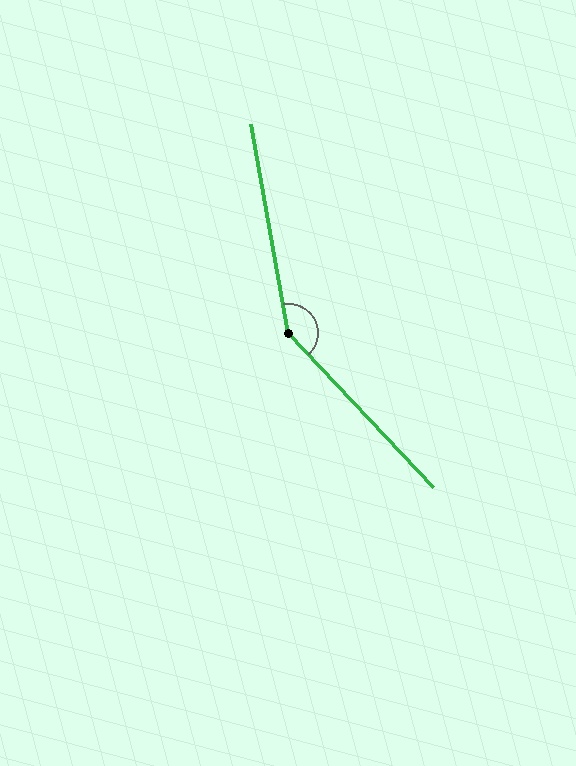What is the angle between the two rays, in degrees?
Approximately 147 degrees.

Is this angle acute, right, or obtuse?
It is obtuse.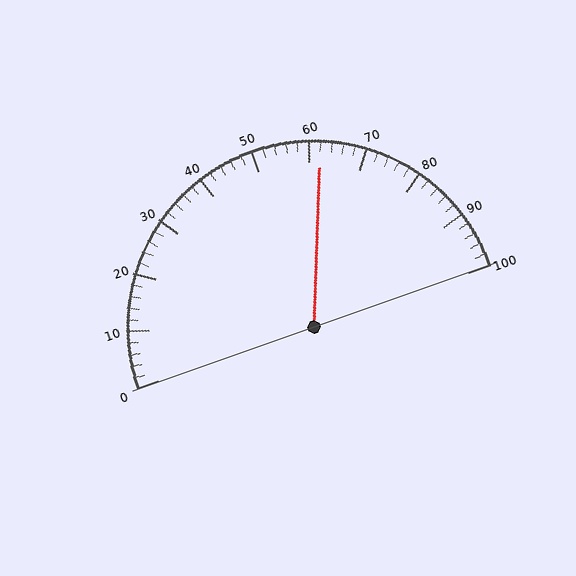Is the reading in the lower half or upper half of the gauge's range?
The reading is in the upper half of the range (0 to 100).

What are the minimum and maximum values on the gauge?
The gauge ranges from 0 to 100.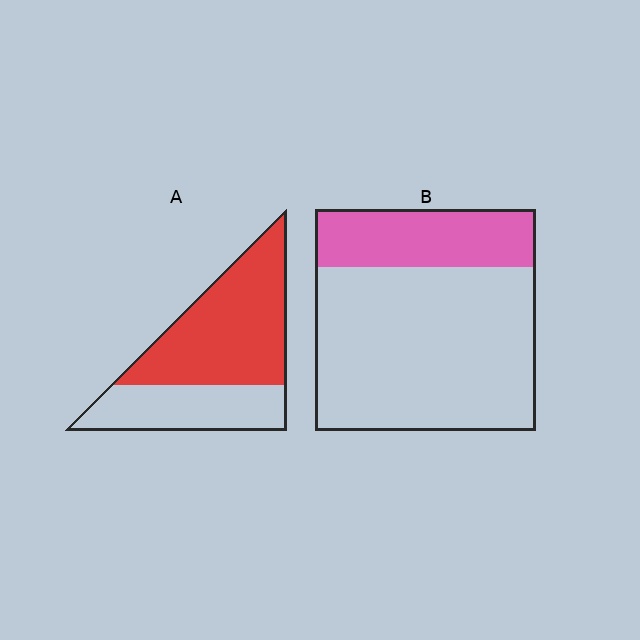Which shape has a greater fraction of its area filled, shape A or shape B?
Shape A.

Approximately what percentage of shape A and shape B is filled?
A is approximately 65% and B is approximately 25%.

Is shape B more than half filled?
No.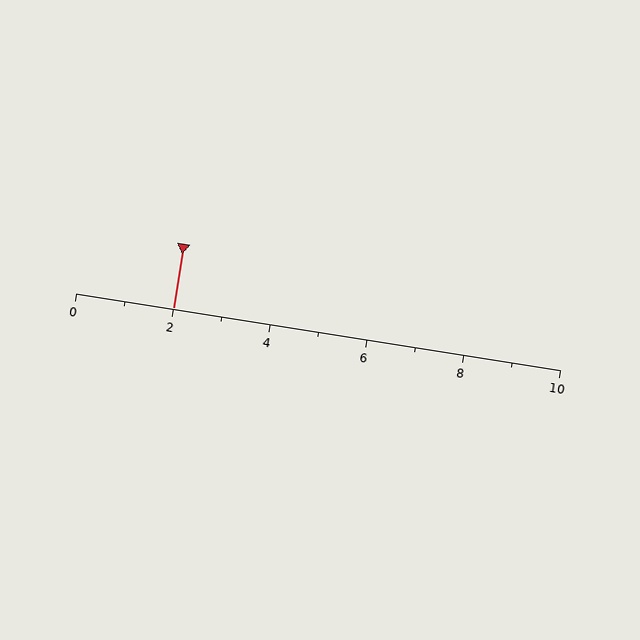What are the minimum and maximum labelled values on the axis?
The axis runs from 0 to 10.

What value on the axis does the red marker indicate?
The marker indicates approximately 2.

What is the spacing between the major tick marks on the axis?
The major ticks are spaced 2 apart.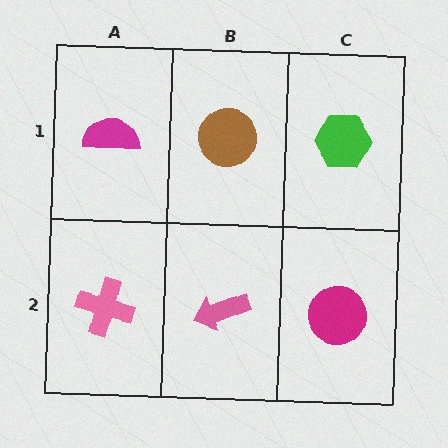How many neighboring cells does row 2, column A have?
2.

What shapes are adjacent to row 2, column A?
A magenta semicircle (row 1, column A), a pink arrow (row 2, column B).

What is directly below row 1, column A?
A pink cross.